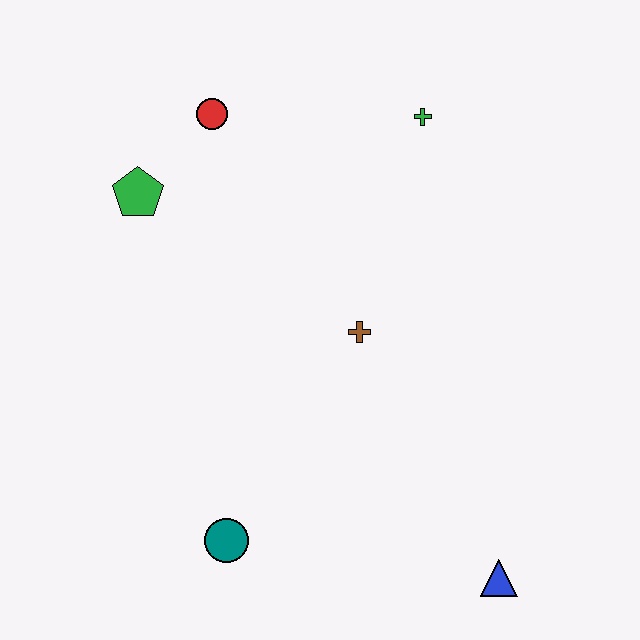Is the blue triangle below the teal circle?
Yes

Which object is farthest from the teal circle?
The green cross is farthest from the teal circle.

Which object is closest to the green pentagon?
The red circle is closest to the green pentagon.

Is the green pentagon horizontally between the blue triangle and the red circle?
No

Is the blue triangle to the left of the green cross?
No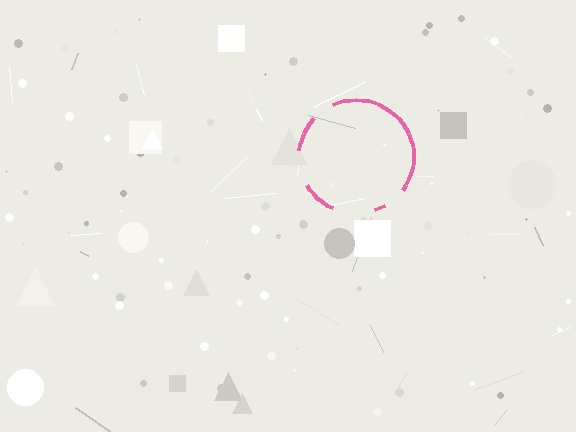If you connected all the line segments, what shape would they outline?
They would outline a circle.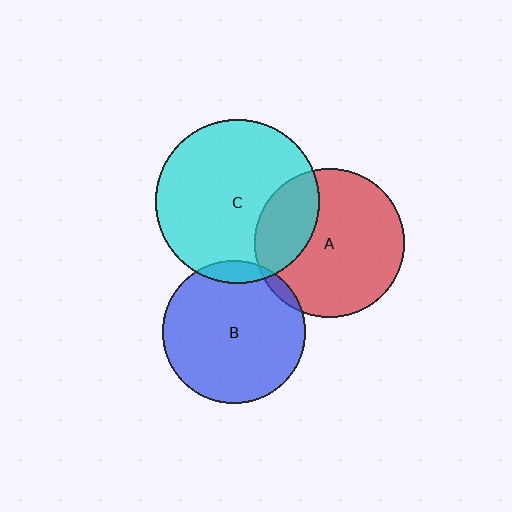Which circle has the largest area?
Circle C (cyan).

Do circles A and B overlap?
Yes.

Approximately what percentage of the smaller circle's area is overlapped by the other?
Approximately 5%.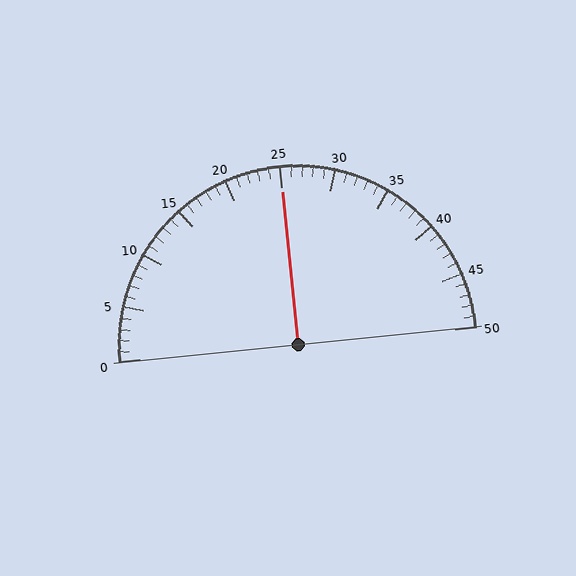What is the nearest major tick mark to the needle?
The nearest major tick mark is 25.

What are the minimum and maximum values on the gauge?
The gauge ranges from 0 to 50.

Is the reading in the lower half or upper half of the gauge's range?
The reading is in the upper half of the range (0 to 50).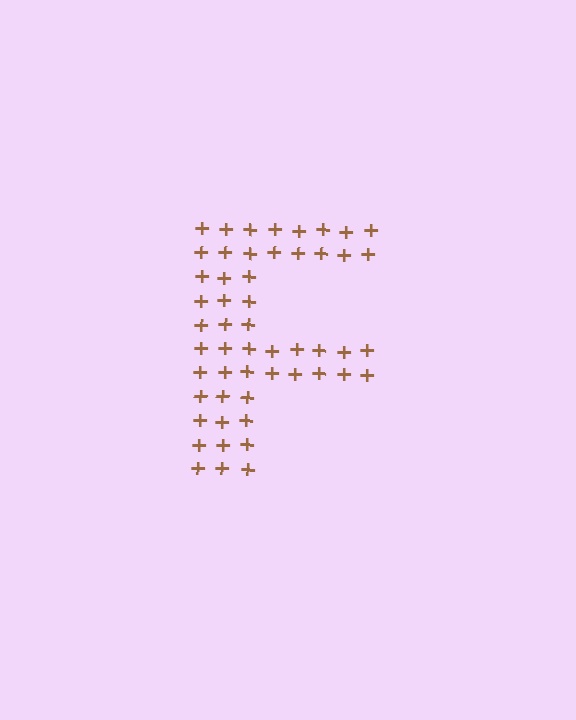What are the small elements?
The small elements are plus signs.